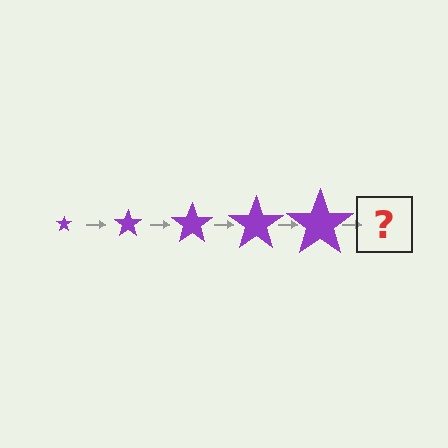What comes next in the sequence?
The next element should be a purple star, larger than the previous one.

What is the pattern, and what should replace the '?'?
The pattern is that the star gets progressively larger each step. The '?' should be a purple star, larger than the previous one.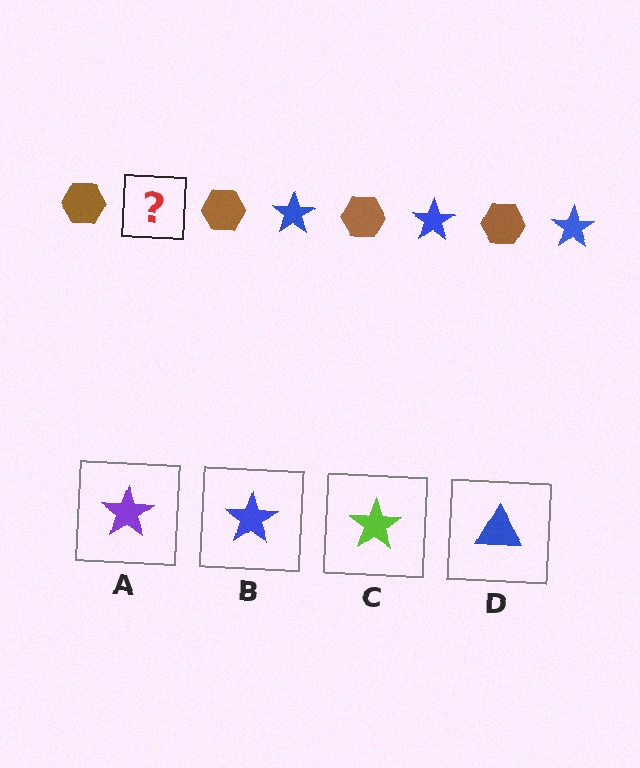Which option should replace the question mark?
Option B.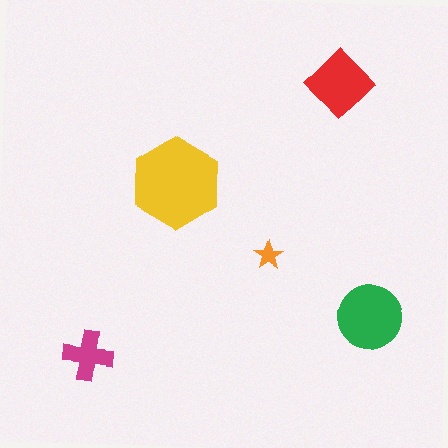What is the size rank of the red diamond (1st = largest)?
3rd.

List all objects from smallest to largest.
The orange star, the magenta cross, the red diamond, the green circle, the yellow hexagon.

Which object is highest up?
The red diamond is topmost.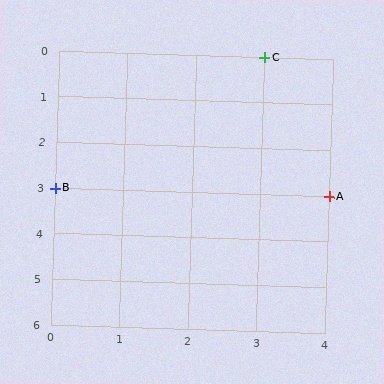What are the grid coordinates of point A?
Point A is at grid coordinates (4, 3).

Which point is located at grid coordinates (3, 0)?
Point C is at (3, 0).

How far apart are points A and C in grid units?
Points A and C are 1 column and 3 rows apart (about 3.2 grid units diagonally).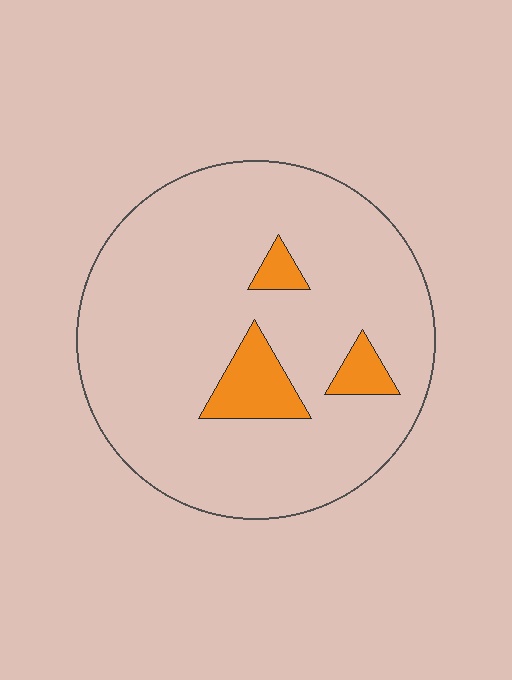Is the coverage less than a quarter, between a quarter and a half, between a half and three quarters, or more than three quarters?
Less than a quarter.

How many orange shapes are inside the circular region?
3.